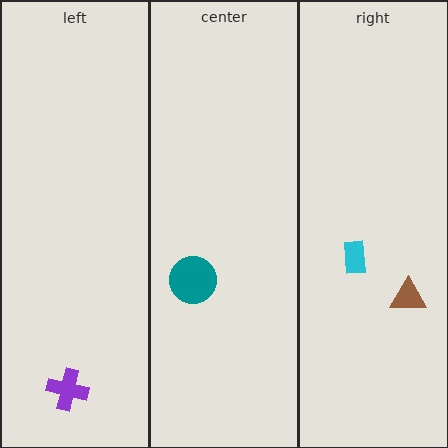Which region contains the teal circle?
The center region.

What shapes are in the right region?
The brown triangle, the cyan rectangle.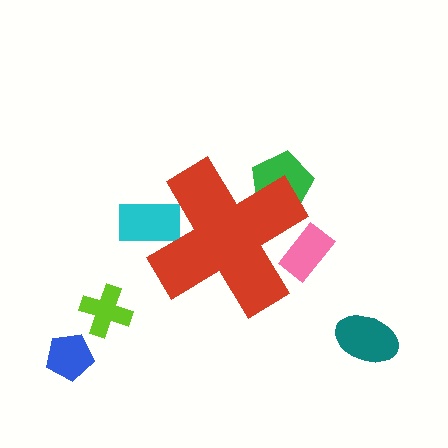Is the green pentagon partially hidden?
Yes, the green pentagon is partially hidden behind the red cross.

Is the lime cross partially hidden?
No, the lime cross is fully visible.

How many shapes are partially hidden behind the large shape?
3 shapes are partially hidden.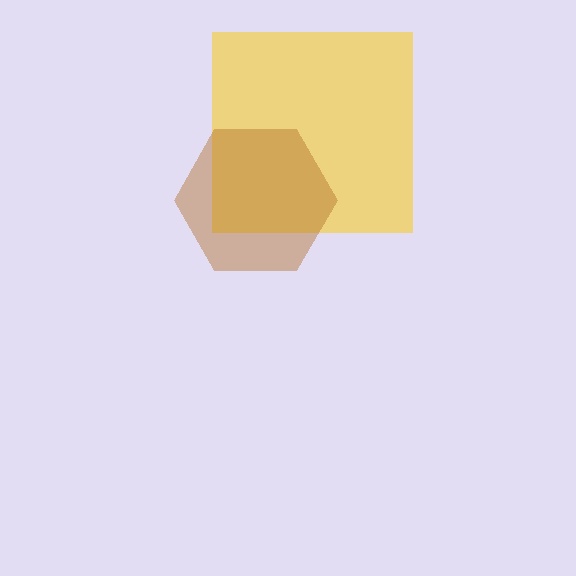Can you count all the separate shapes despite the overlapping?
Yes, there are 2 separate shapes.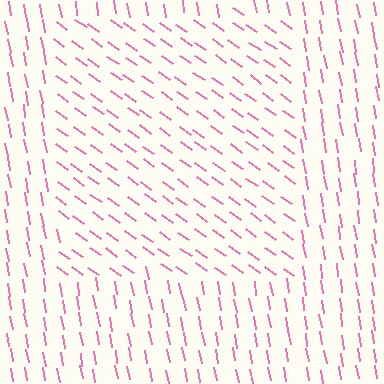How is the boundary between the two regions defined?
The boundary is defined purely by a change in line orientation (approximately 45 degrees difference). All lines are the same color and thickness.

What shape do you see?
I see a rectangle.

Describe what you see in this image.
The image is filled with small pink line segments. A rectangle region in the image has lines oriented differently from the surrounding lines, creating a visible texture boundary.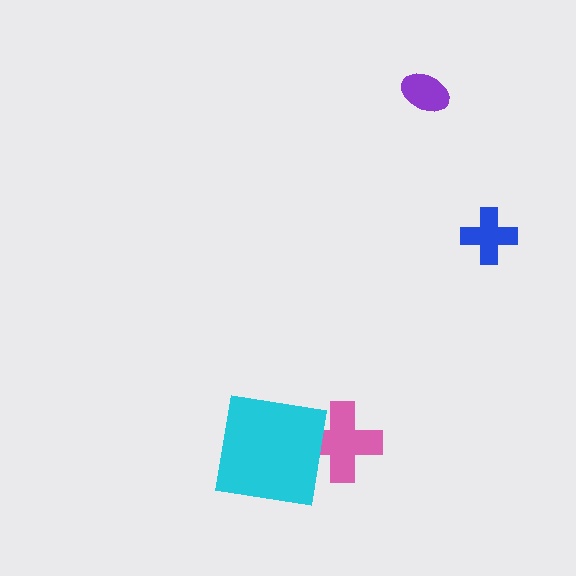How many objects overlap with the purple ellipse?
0 objects overlap with the purple ellipse.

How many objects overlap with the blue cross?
0 objects overlap with the blue cross.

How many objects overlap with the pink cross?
1 object overlaps with the pink cross.